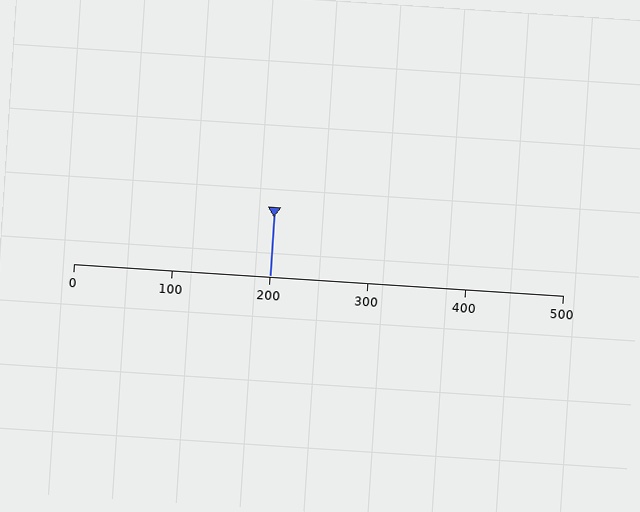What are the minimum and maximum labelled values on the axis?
The axis runs from 0 to 500.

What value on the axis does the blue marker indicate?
The marker indicates approximately 200.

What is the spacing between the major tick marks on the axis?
The major ticks are spaced 100 apart.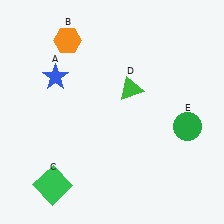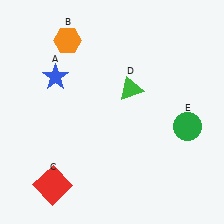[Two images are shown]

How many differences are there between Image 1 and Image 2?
There is 1 difference between the two images.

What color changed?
The square (C) changed from green in Image 1 to red in Image 2.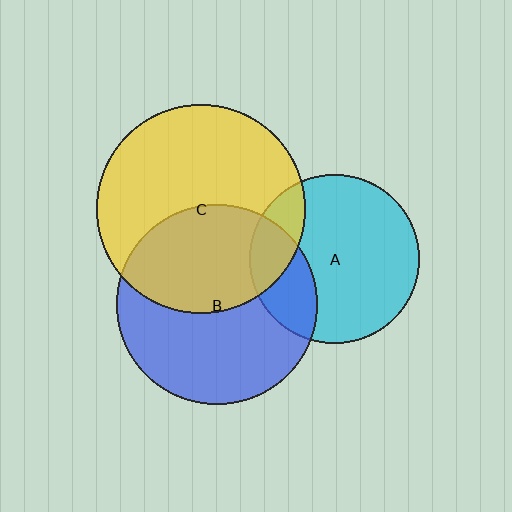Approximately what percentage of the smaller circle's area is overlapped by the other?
Approximately 15%.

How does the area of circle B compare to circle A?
Approximately 1.4 times.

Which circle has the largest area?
Circle C (yellow).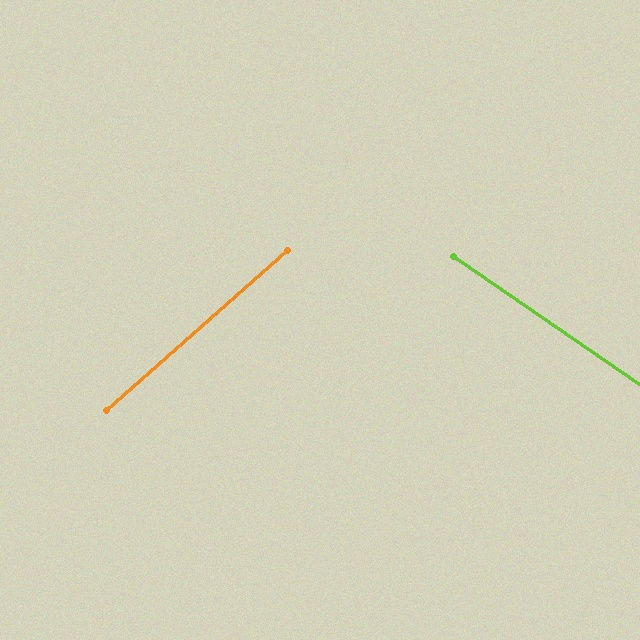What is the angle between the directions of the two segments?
Approximately 76 degrees.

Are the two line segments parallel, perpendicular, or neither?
Neither parallel nor perpendicular — they differ by about 76°.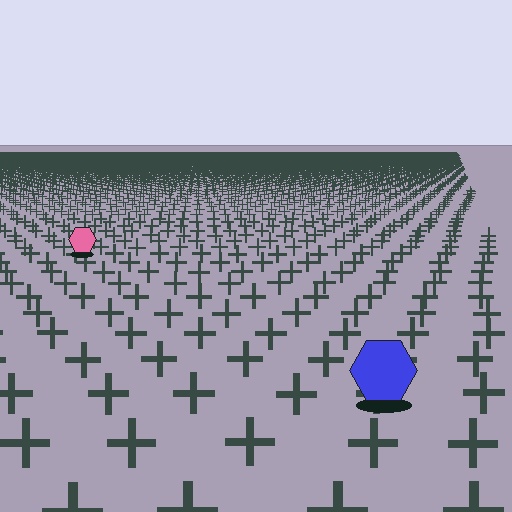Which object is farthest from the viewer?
The pink hexagon is farthest from the viewer. It appears smaller and the ground texture around it is denser.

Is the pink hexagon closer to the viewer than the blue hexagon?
No. The blue hexagon is closer — you can tell from the texture gradient: the ground texture is coarser near it.